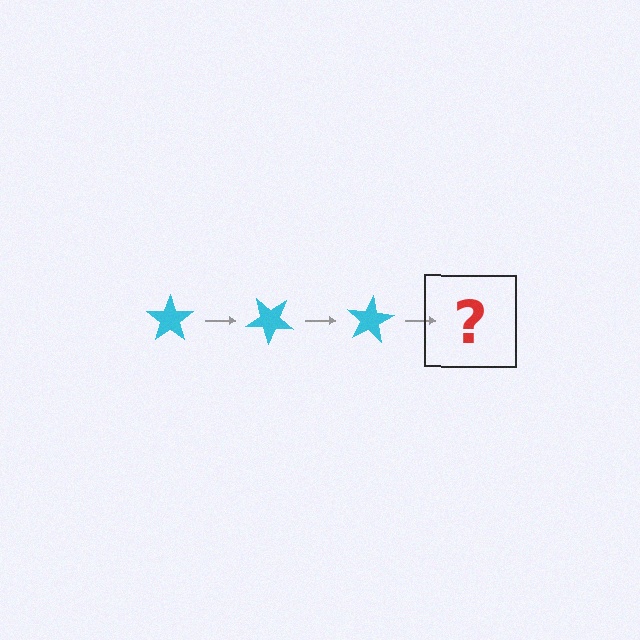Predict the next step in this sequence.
The next step is a cyan star rotated 120 degrees.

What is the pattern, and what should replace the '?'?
The pattern is that the star rotates 40 degrees each step. The '?' should be a cyan star rotated 120 degrees.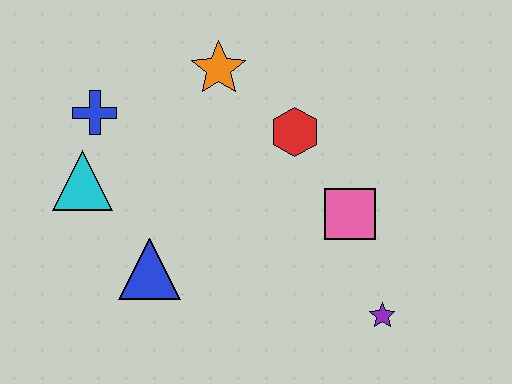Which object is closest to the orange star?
The red hexagon is closest to the orange star.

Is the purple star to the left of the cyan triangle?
No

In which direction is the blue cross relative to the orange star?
The blue cross is to the left of the orange star.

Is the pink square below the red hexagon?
Yes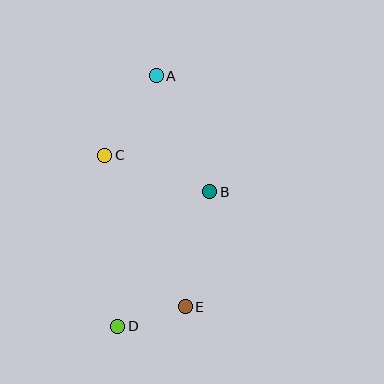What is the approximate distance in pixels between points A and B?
The distance between A and B is approximately 128 pixels.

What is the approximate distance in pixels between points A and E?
The distance between A and E is approximately 233 pixels.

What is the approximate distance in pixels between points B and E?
The distance between B and E is approximately 118 pixels.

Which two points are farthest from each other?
Points A and D are farthest from each other.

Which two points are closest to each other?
Points D and E are closest to each other.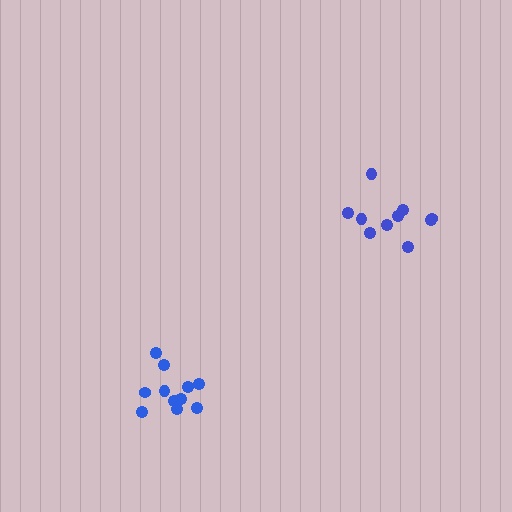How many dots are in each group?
Group 1: 11 dots, Group 2: 10 dots (21 total).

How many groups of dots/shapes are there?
There are 2 groups.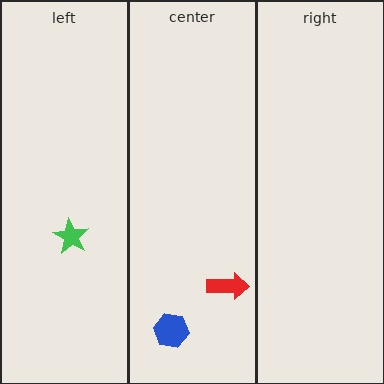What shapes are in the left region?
The green star.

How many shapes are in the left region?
1.